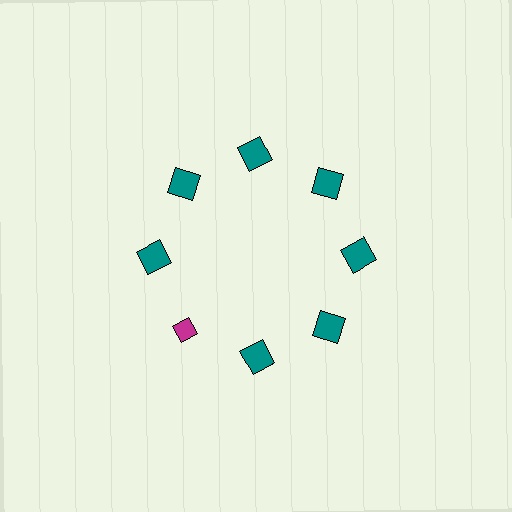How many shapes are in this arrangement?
There are 8 shapes arranged in a ring pattern.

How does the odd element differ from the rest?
It differs in both color (magenta instead of teal) and shape (diamond instead of square).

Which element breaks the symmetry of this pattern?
The magenta diamond at roughly the 8 o'clock position breaks the symmetry. All other shapes are teal squares.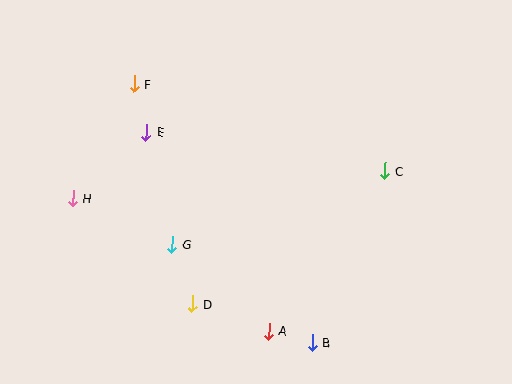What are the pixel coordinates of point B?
Point B is at (312, 343).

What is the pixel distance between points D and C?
The distance between D and C is 234 pixels.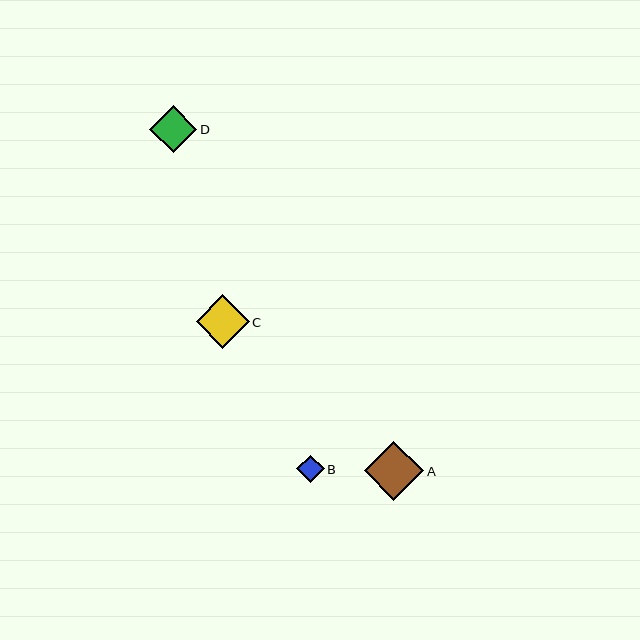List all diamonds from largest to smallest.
From largest to smallest: A, C, D, B.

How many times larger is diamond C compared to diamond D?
Diamond C is approximately 1.1 times the size of diamond D.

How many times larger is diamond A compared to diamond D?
Diamond A is approximately 1.3 times the size of diamond D.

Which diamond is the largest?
Diamond A is the largest with a size of approximately 60 pixels.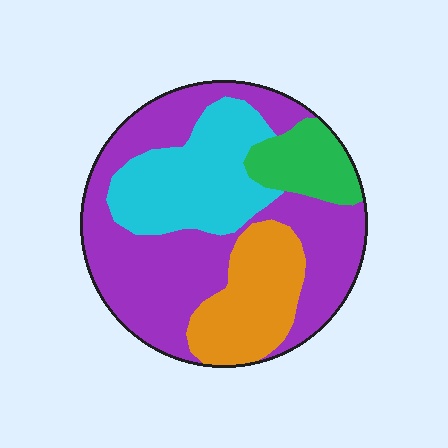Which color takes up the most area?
Purple, at roughly 50%.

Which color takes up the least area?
Green, at roughly 10%.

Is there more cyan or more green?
Cyan.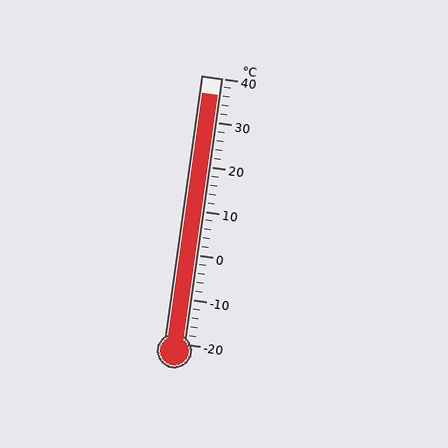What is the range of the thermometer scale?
The thermometer scale ranges from -20°C to 40°C.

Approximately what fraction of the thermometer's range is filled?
The thermometer is filled to approximately 95% of its range.